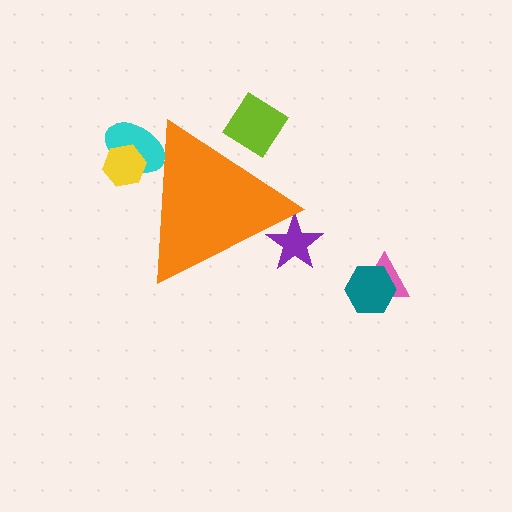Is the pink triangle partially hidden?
No, the pink triangle is fully visible.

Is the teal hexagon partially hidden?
No, the teal hexagon is fully visible.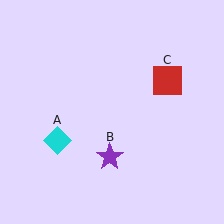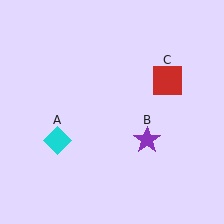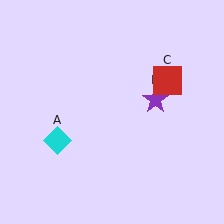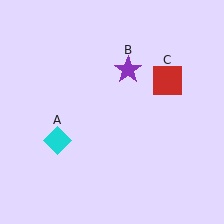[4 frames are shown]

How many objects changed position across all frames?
1 object changed position: purple star (object B).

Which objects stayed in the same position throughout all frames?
Cyan diamond (object A) and red square (object C) remained stationary.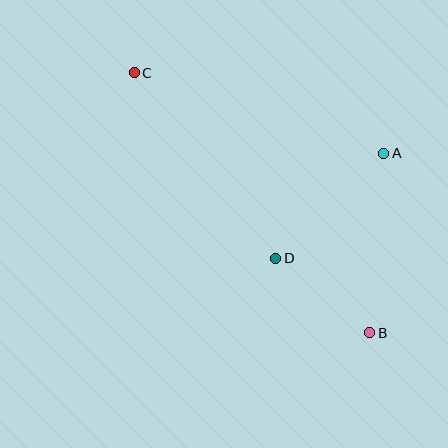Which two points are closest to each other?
Points B and D are closest to each other.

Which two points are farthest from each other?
Points B and C are farthest from each other.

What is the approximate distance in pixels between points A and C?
The distance between A and C is approximately 262 pixels.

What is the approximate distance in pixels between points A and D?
The distance between A and D is approximately 151 pixels.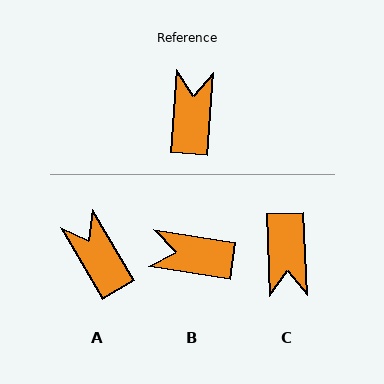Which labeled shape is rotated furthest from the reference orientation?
C, about 173 degrees away.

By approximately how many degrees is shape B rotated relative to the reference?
Approximately 86 degrees counter-clockwise.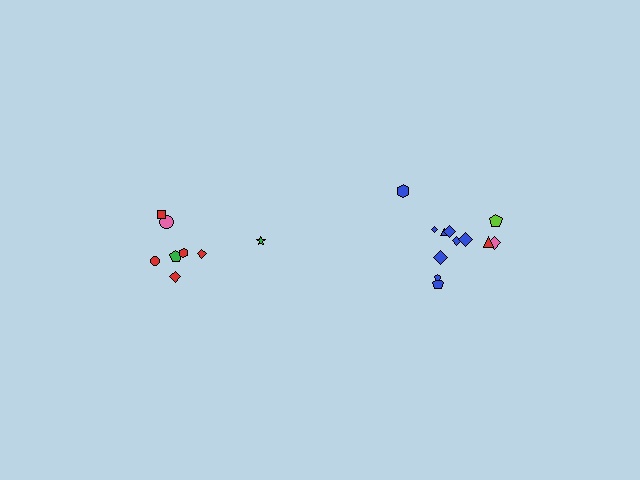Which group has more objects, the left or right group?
The right group.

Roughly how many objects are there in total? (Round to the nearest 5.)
Roughly 20 objects in total.